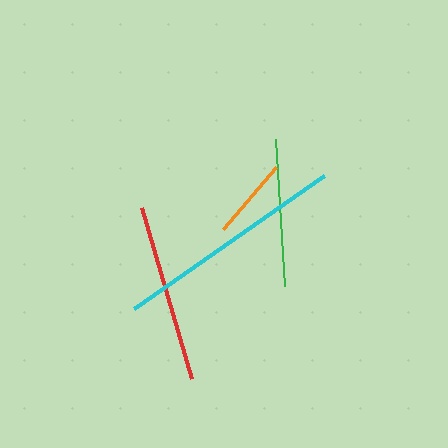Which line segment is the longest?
The cyan line is the longest at approximately 232 pixels.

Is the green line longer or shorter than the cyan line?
The cyan line is longer than the green line.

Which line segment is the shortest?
The orange line is the shortest at approximately 82 pixels.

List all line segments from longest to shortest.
From longest to shortest: cyan, red, green, orange.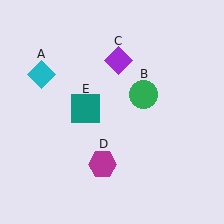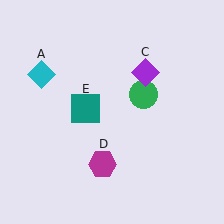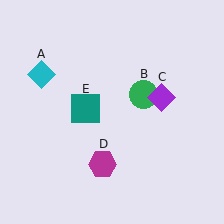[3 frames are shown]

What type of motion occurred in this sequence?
The purple diamond (object C) rotated clockwise around the center of the scene.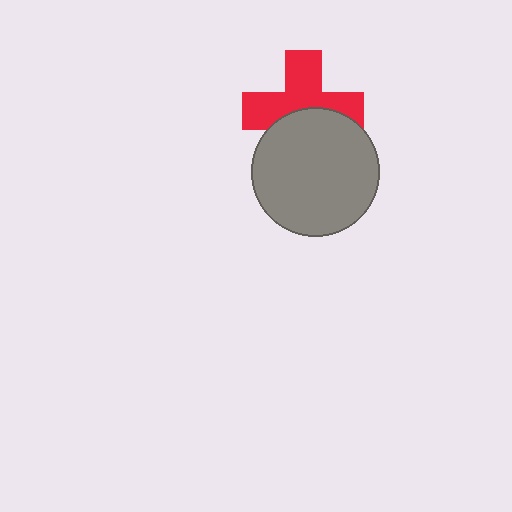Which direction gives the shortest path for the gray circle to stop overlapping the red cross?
Moving down gives the shortest separation.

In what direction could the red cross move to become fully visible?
The red cross could move up. That would shift it out from behind the gray circle entirely.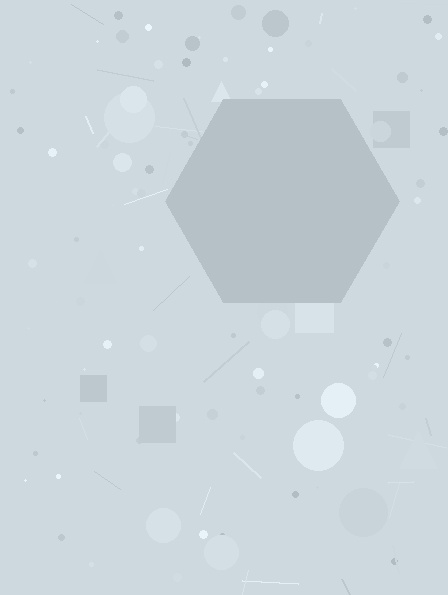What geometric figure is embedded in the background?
A hexagon is embedded in the background.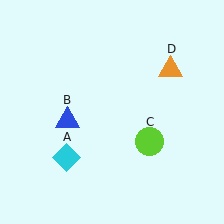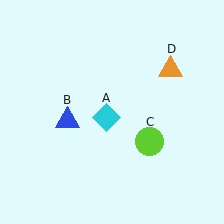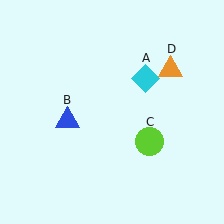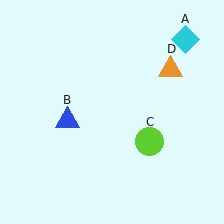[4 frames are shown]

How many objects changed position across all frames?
1 object changed position: cyan diamond (object A).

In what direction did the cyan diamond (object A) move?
The cyan diamond (object A) moved up and to the right.